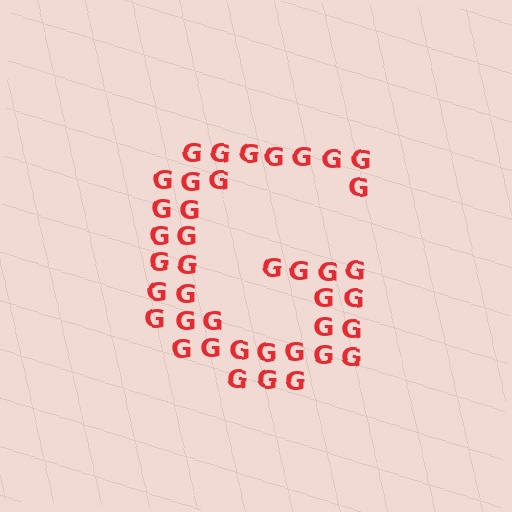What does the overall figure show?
The overall figure shows the letter G.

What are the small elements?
The small elements are letter G's.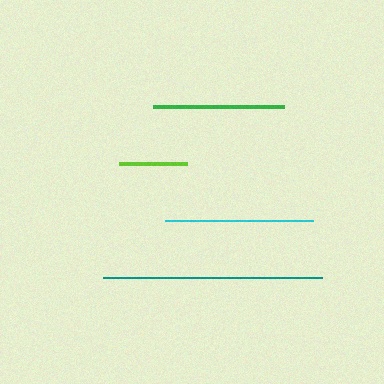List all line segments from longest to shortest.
From longest to shortest: teal, cyan, green, lime.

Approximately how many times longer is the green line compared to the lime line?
The green line is approximately 1.9 times the length of the lime line.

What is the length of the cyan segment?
The cyan segment is approximately 148 pixels long.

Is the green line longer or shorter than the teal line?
The teal line is longer than the green line.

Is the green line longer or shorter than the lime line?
The green line is longer than the lime line.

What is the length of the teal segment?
The teal segment is approximately 219 pixels long.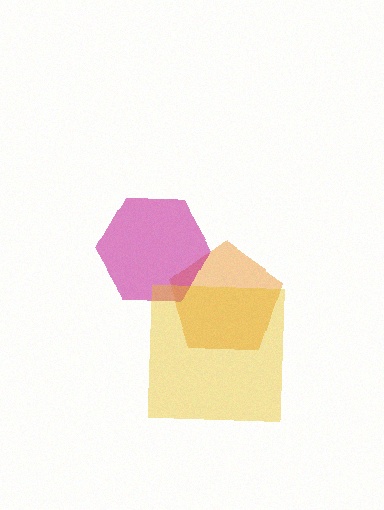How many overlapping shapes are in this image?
There are 3 overlapping shapes in the image.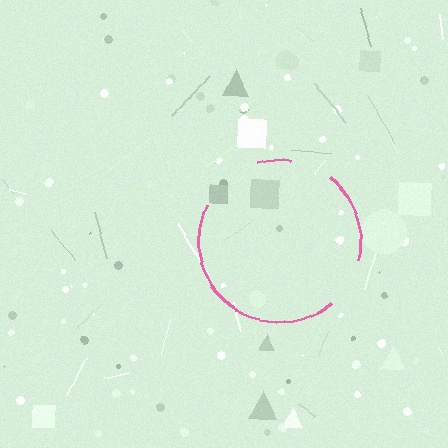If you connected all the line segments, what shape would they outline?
They would outline a circle.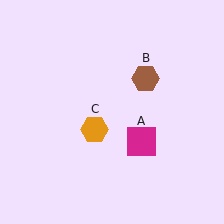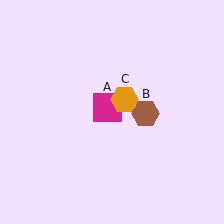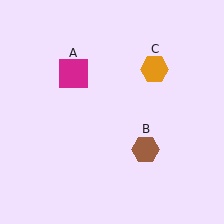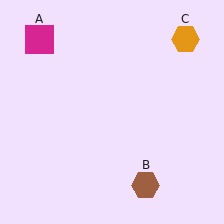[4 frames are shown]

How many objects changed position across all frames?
3 objects changed position: magenta square (object A), brown hexagon (object B), orange hexagon (object C).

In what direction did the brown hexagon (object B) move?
The brown hexagon (object B) moved down.